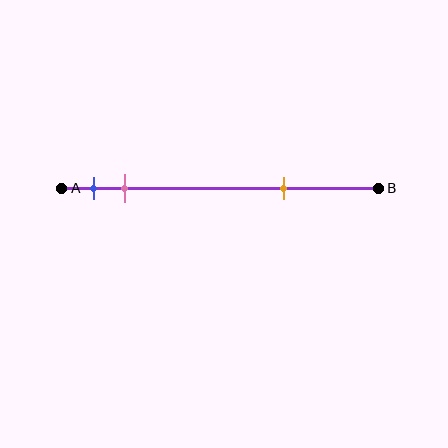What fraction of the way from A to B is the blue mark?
The blue mark is approximately 10% (0.1) of the way from A to B.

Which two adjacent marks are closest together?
The blue and pink marks are the closest adjacent pair.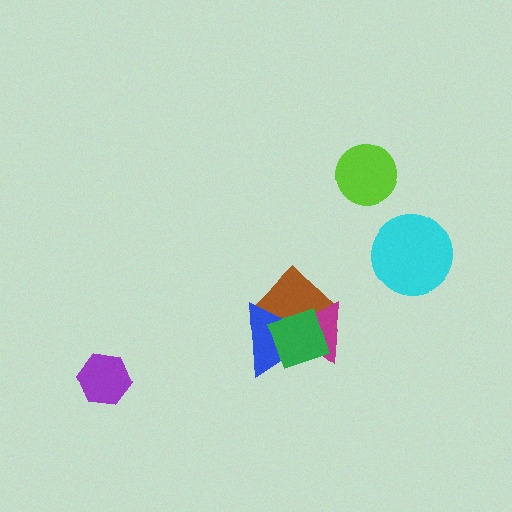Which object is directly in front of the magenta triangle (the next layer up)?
The blue triangle is directly in front of the magenta triangle.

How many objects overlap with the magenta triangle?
3 objects overlap with the magenta triangle.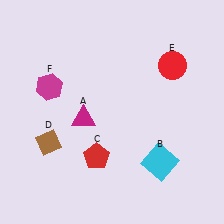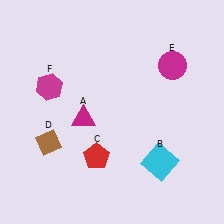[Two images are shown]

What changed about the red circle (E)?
In Image 1, E is red. In Image 2, it changed to magenta.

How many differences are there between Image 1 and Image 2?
There is 1 difference between the two images.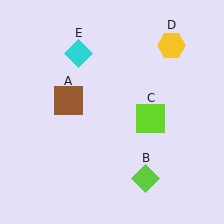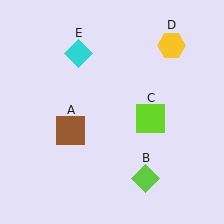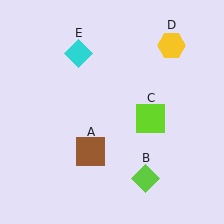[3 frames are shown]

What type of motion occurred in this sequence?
The brown square (object A) rotated counterclockwise around the center of the scene.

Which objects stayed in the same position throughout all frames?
Lime diamond (object B) and lime square (object C) and yellow hexagon (object D) and cyan diamond (object E) remained stationary.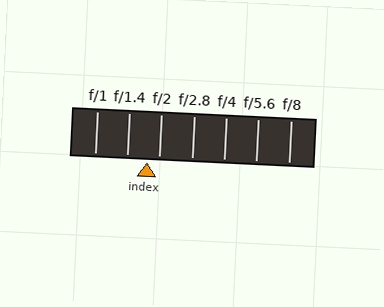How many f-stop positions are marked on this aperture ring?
There are 7 f-stop positions marked.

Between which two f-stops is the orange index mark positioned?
The index mark is between f/1.4 and f/2.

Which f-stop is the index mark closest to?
The index mark is closest to f/2.